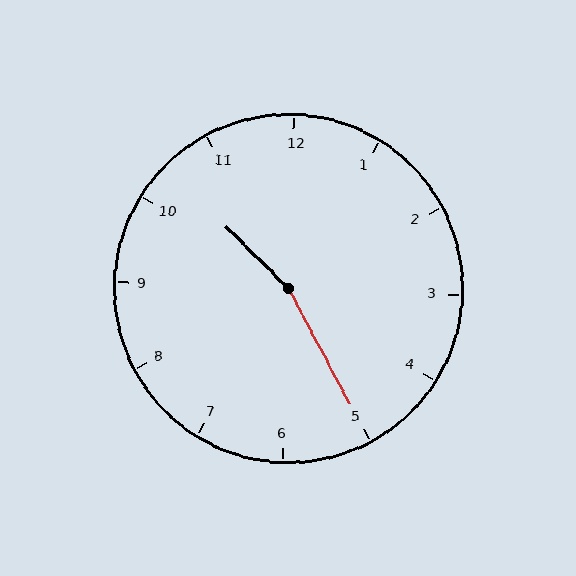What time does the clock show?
10:25.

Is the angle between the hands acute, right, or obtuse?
It is obtuse.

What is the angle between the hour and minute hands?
Approximately 162 degrees.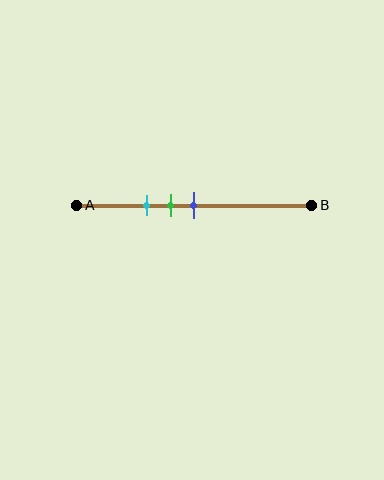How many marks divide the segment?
There are 3 marks dividing the segment.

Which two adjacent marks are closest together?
The green and blue marks are the closest adjacent pair.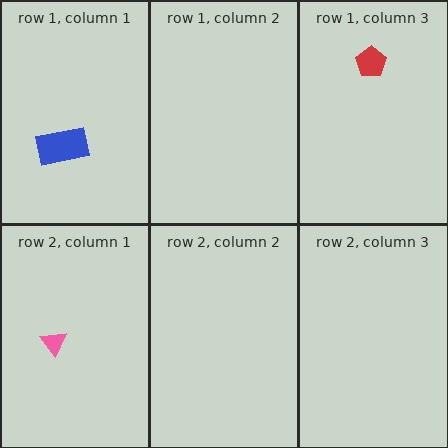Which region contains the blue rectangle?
The row 1, column 1 region.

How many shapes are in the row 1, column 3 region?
1.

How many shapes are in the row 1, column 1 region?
1.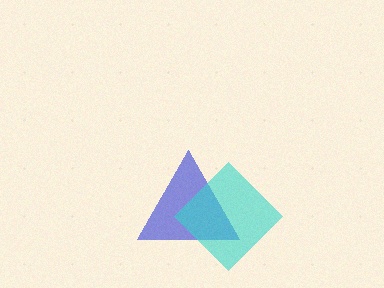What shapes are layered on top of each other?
The layered shapes are: a blue triangle, a cyan diamond.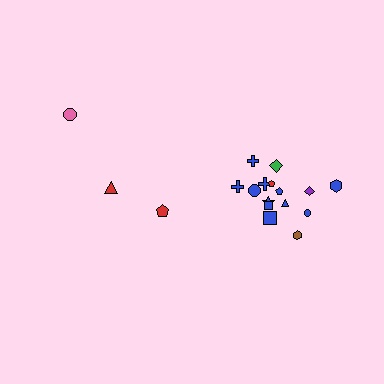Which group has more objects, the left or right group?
The right group.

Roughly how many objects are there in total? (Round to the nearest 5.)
Roughly 20 objects in total.